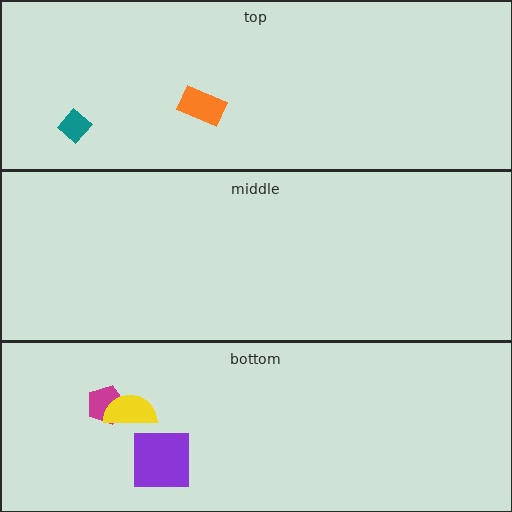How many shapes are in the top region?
2.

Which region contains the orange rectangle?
The top region.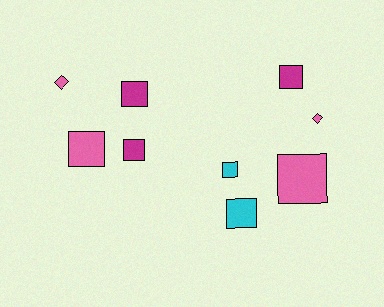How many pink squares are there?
There are 2 pink squares.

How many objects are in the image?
There are 9 objects.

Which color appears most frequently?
Pink, with 4 objects.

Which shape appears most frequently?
Square, with 7 objects.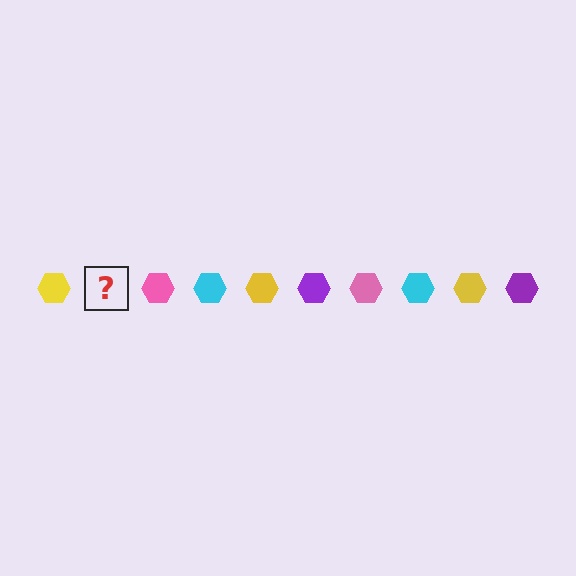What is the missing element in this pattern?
The missing element is a purple hexagon.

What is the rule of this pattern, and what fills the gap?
The rule is that the pattern cycles through yellow, purple, pink, cyan hexagons. The gap should be filled with a purple hexagon.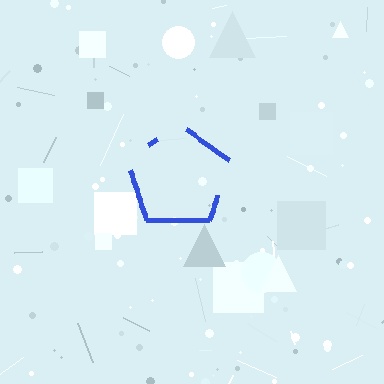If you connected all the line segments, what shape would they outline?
They would outline a pentagon.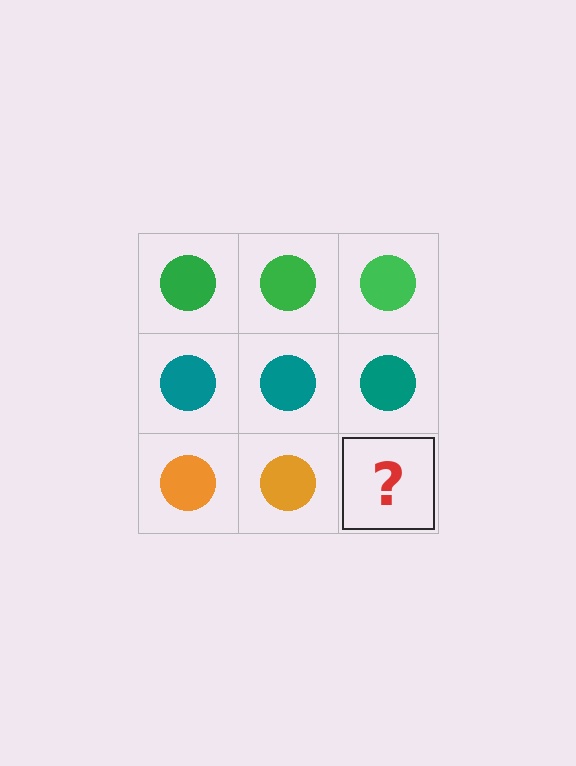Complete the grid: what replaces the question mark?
The question mark should be replaced with an orange circle.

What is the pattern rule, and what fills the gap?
The rule is that each row has a consistent color. The gap should be filled with an orange circle.